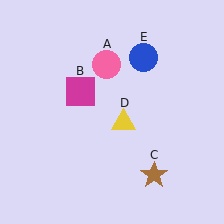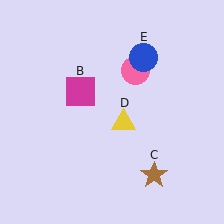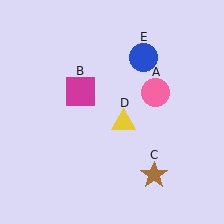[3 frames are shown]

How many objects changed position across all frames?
1 object changed position: pink circle (object A).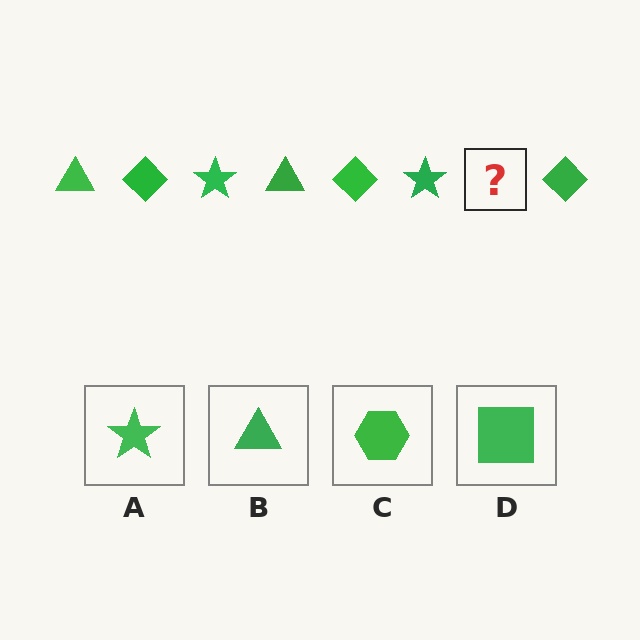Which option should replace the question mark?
Option B.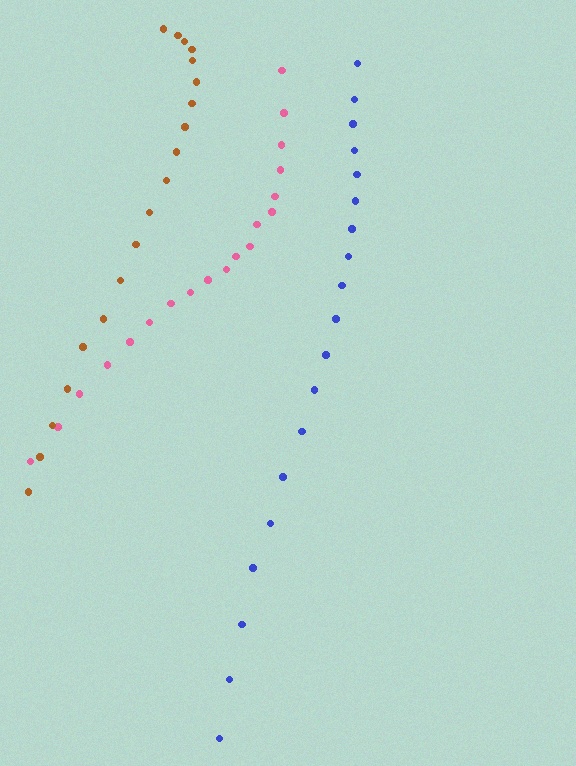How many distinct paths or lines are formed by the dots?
There are 3 distinct paths.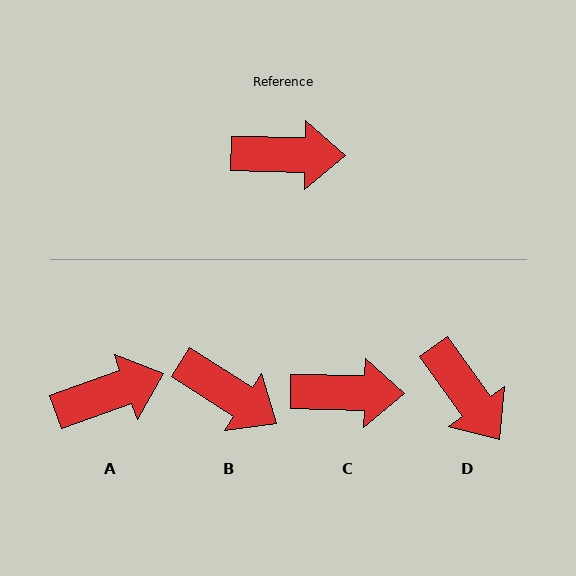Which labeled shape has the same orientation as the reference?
C.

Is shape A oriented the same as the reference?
No, it is off by about 21 degrees.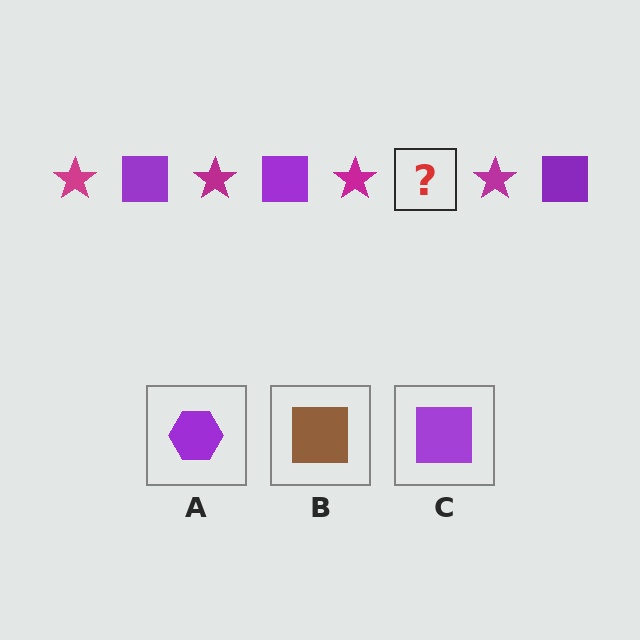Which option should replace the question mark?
Option C.